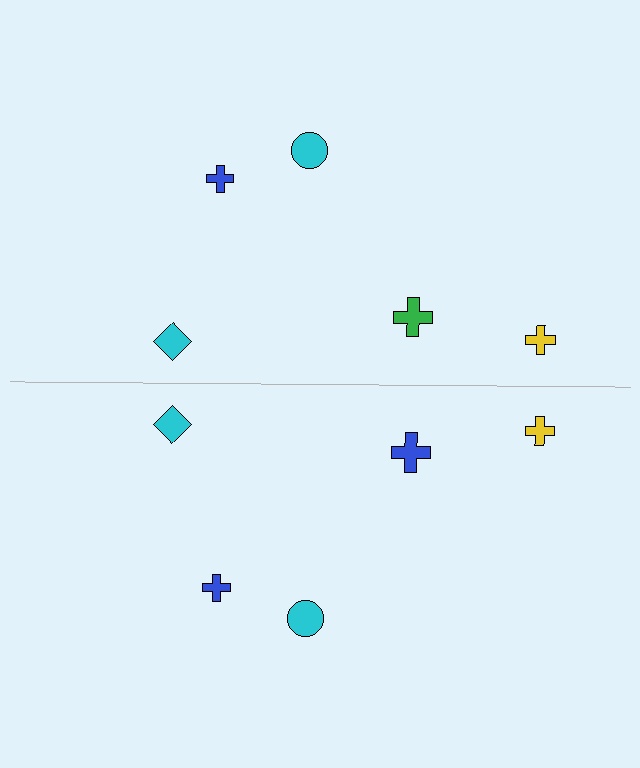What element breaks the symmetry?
The blue cross on the bottom side breaks the symmetry — its mirror counterpart is green.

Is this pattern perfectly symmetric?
No, the pattern is not perfectly symmetric. The blue cross on the bottom side breaks the symmetry — its mirror counterpart is green.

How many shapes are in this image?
There are 10 shapes in this image.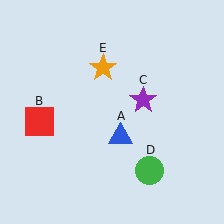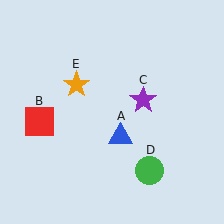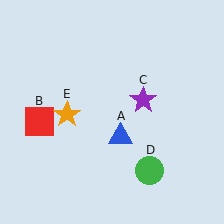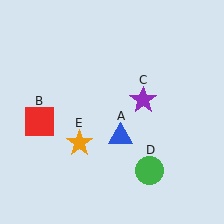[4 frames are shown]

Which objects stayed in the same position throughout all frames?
Blue triangle (object A) and red square (object B) and purple star (object C) and green circle (object D) remained stationary.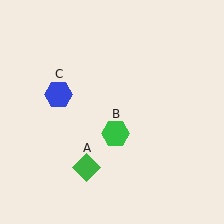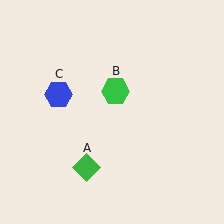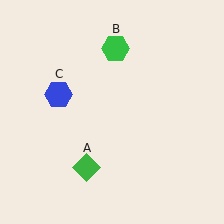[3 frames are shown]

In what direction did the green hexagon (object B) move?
The green hexagon (object B) moved up.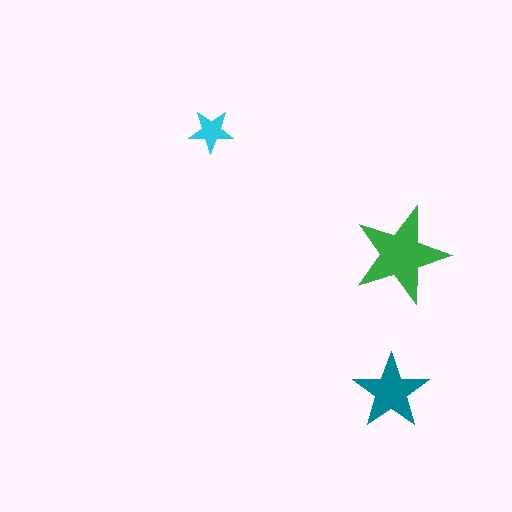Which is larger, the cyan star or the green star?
The green one.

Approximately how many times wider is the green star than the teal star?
About 1.5 times wider.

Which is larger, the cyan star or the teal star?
The teal one.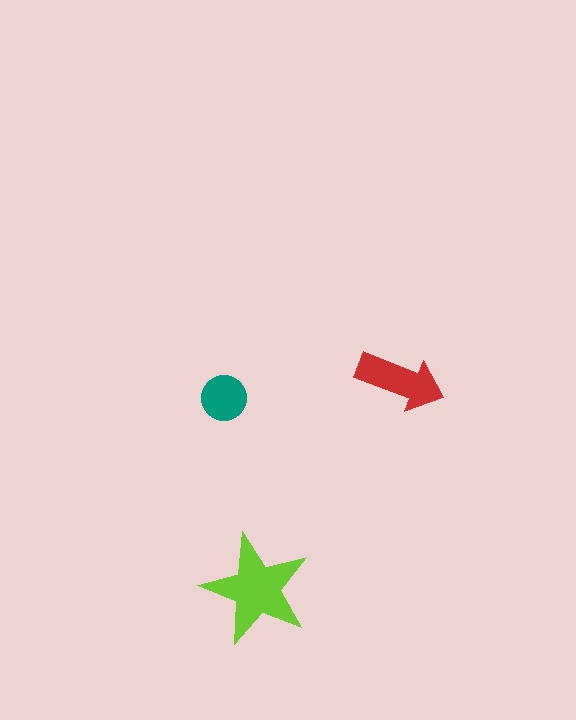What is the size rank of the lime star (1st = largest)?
1st.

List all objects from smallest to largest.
The teal circle, the red arrow, the lime star.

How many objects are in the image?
There are 3 objects in the image.